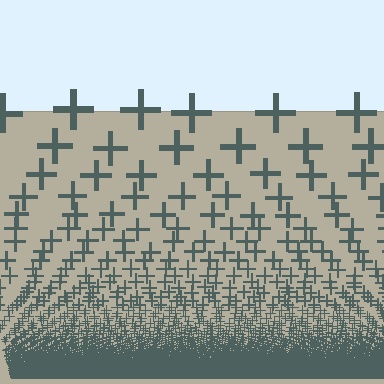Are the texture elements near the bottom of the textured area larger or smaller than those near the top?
Smaller. The gradient is inverted — elements near the bottom are smaller and denser.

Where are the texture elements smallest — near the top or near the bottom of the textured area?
Near the bottom.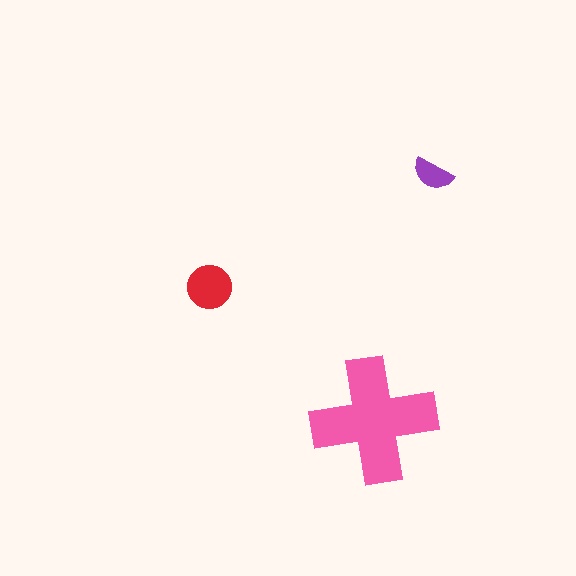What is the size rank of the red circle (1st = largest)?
2nd.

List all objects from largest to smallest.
The pink cross, the red circle, the purple semicircle.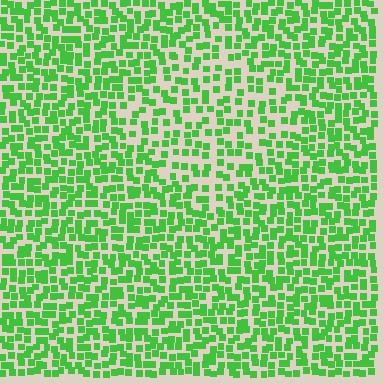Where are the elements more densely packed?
The elements are more densely packed outside the diamond boundary.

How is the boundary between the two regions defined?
The boundary is defined by a change in element density (approximately 1.6x ratio). All elements are the same color, size, and shape.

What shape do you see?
I see a diamond.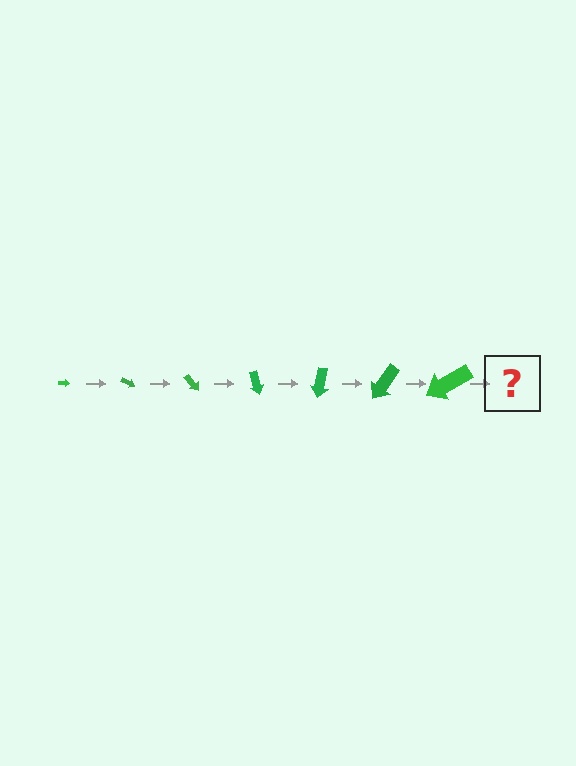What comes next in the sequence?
The next element should be an arrow, larger than the previous one and rotated 175 degrees from the start.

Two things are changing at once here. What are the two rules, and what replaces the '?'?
The two rules are that the arrow grows larger each step and it rotates 25 degrees each step. The '?' should be an arrow, larger than the previous one and rotated 175 degrees from the start.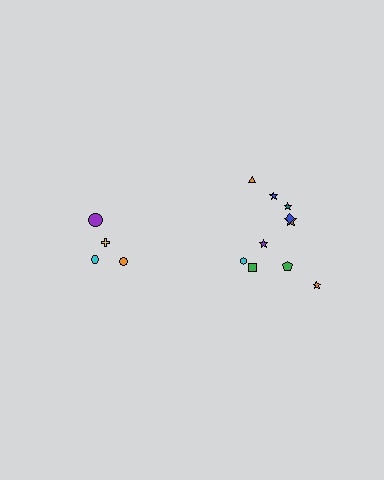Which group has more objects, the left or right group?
The right group.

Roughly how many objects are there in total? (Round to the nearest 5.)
Roughly 15 objects in total.